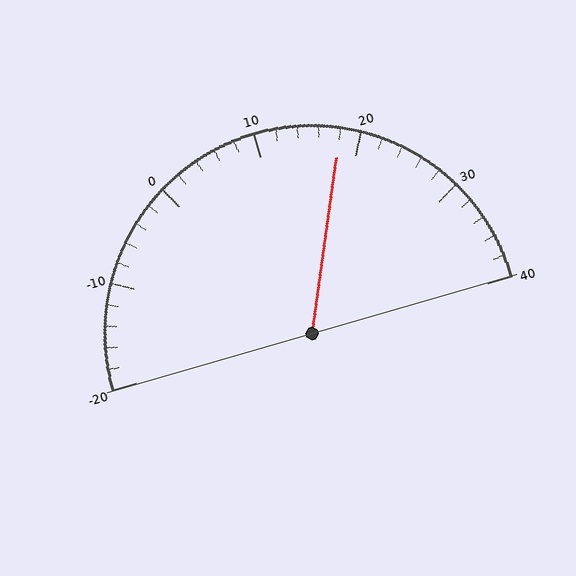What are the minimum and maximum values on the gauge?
The gauge ranges from -20 to 40.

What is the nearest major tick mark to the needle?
The nearest major tick mark is 20.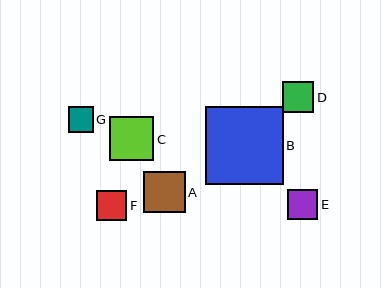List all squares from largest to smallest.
From largest to smallest: B, C, A, D, E, F, G.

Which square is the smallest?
Square G is the smallest with a size of approximately 25 pixels.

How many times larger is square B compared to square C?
Square B is approximately 1.8 times the size of square C.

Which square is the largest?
Square B is the largest with a size of approximately 78 pixels.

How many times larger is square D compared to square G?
Square D is approximately 1.2 times the size of square G.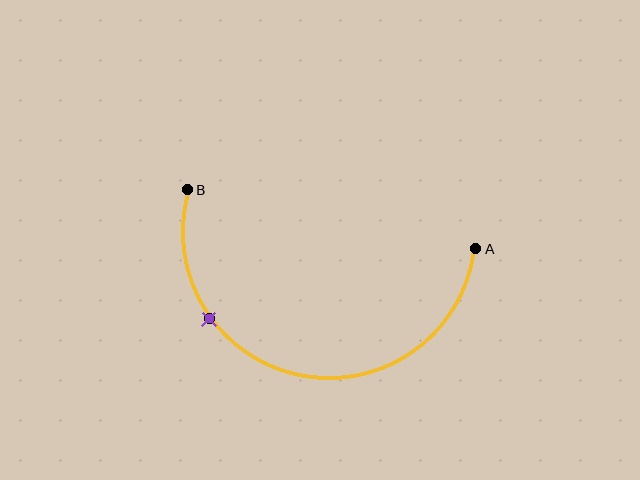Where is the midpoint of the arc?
The arc midpoint is the point on the curve farthest from the straight line joining A and B. It sits below that line.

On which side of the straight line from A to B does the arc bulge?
The arc bulges below the straight line connecting A and B.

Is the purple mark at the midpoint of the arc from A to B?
No. The purple mark lies on the arc but is closer to endpoint B. The arc midpoint would be at the point on the curve equidistant along the arc from both A and B.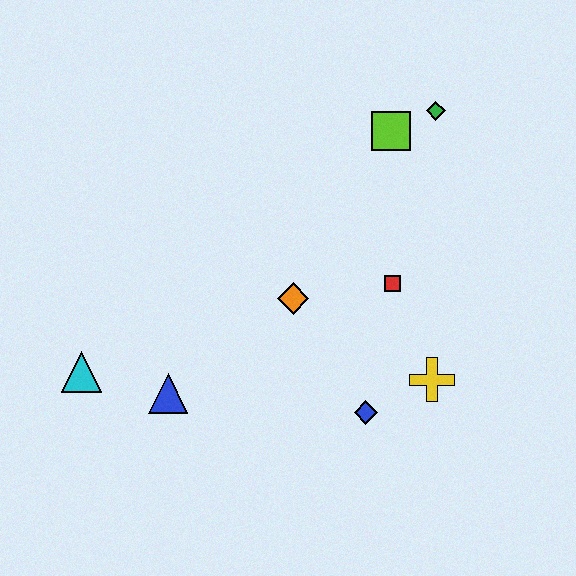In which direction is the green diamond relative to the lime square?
The green diamond is to the right of the lime square.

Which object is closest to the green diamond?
The lime square is closest to the green diamond.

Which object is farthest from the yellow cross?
The cyan triangle is farthest from the yellow cross.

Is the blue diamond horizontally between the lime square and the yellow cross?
No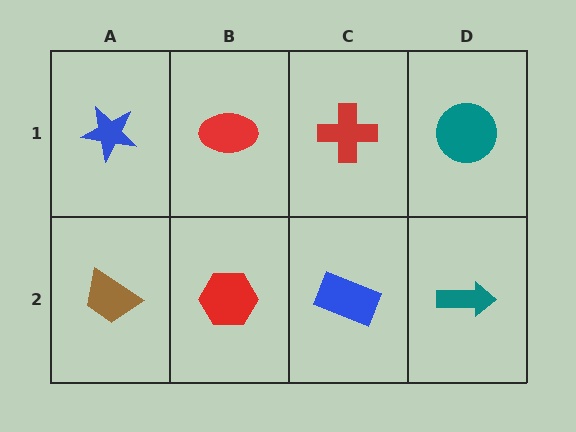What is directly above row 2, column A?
A blue star.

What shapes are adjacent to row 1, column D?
A teal arrow (row 2, column D), a red cross (row 1, column C).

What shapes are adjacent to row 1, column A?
A brown trapezoid (row 2, column A), a red ellipse (row 1, column B).